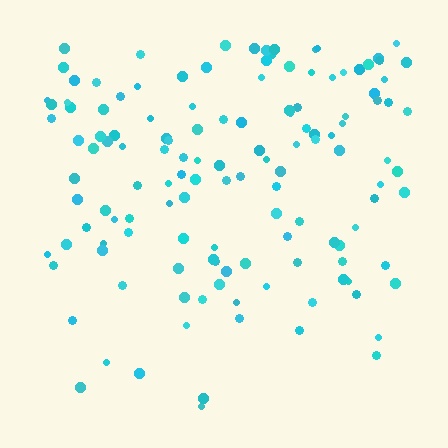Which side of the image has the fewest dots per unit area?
The bottom.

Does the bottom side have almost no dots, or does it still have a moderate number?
Still a moderate number, just noticeably fewer than the top.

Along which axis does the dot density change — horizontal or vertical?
Vertical.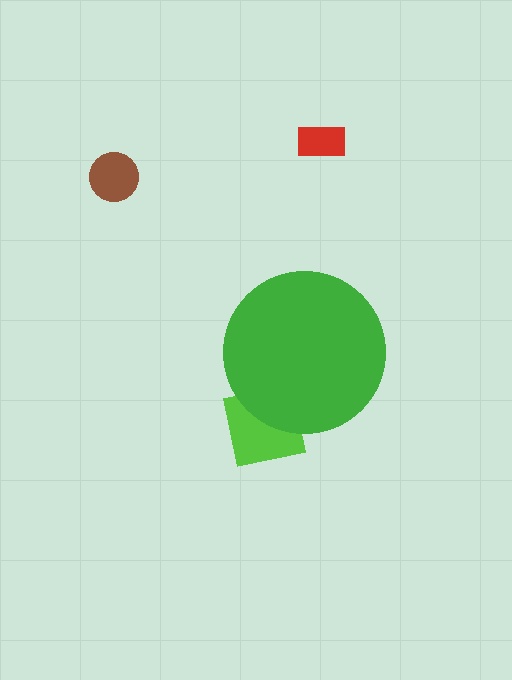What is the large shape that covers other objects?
A green circle.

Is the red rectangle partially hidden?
No, the red rectangle is fully visible.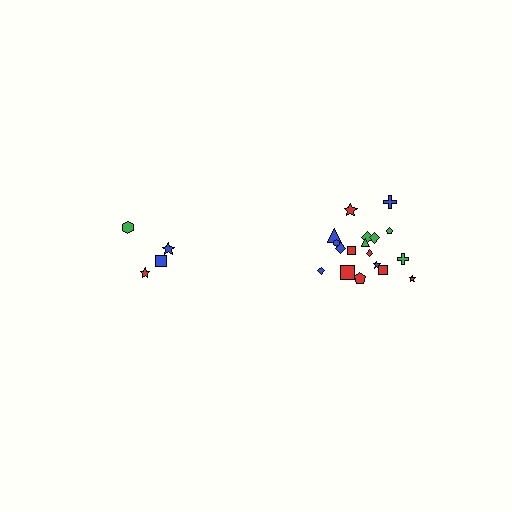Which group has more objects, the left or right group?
The right group.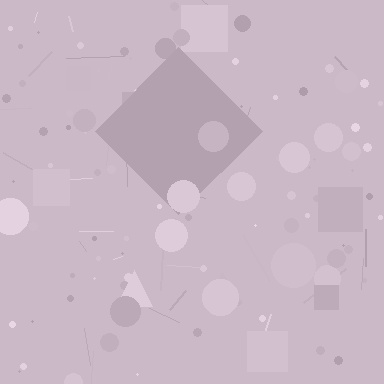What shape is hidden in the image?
A diamond is hidden in the image.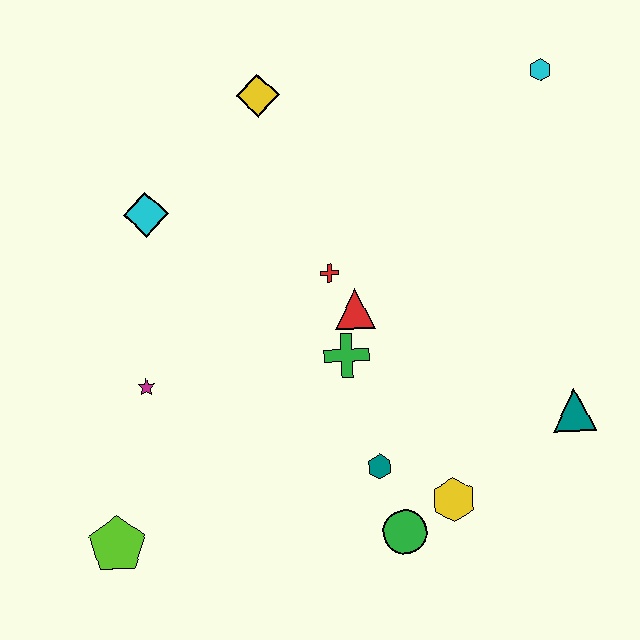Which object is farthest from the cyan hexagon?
The lime pentagon is farthest from the cyan hexagon.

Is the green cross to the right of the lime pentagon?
Yes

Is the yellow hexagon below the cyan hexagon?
Yes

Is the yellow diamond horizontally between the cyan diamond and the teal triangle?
Yes